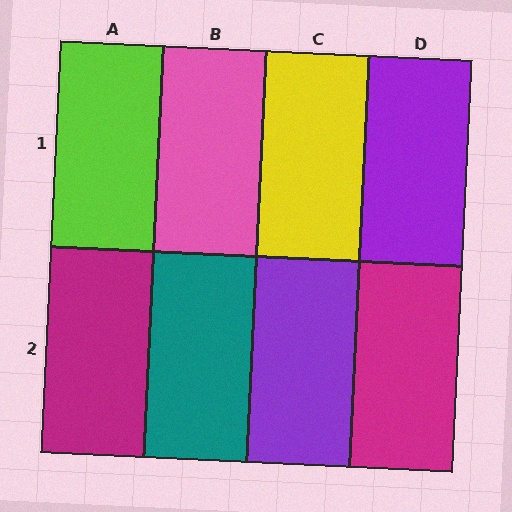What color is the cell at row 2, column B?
Teal.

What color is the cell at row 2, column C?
Purple.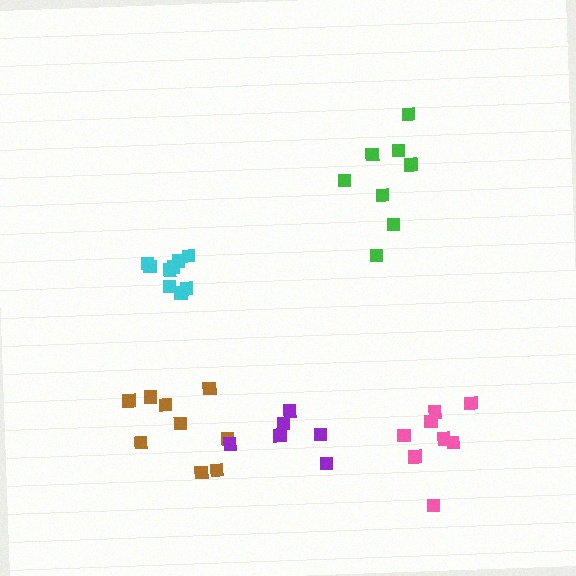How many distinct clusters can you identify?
There are 5 distinct clusters.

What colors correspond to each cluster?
The clusters are colored: cyan, pink, green, brown, purple.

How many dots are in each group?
Group 1: 9 dots, Group 2: 8 dots, Group 3: 8 dots, Group 4: 9 dots, Group 5: 6 dots (40 total).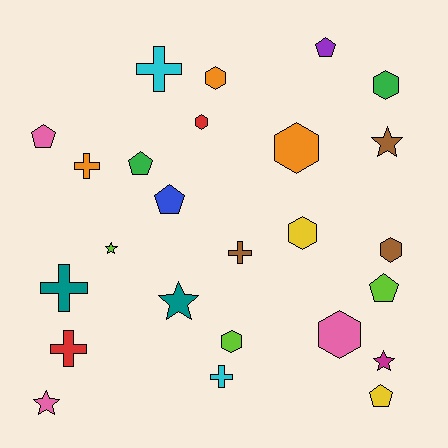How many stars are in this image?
There are 5 stars.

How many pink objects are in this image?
There are 3 pink objects.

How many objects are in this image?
There are 25 objects.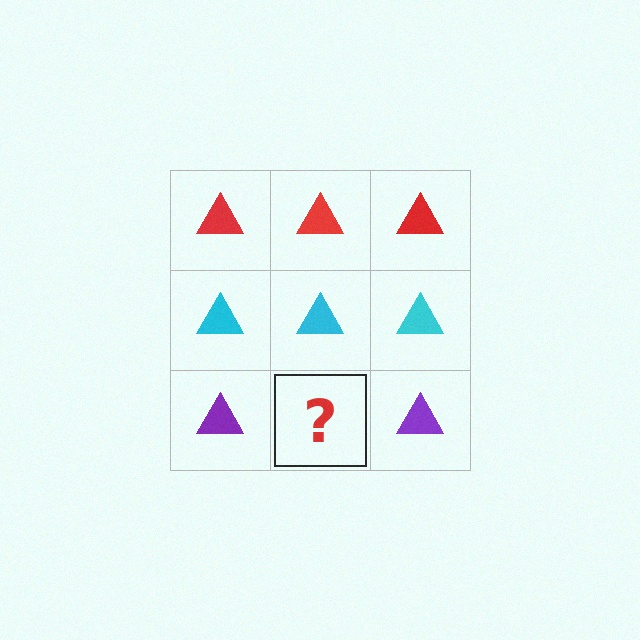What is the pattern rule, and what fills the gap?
The rule is that each row has a consistent color. The gap should be filled with a purple triangle.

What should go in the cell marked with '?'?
The missing cell should contain a purple triangle.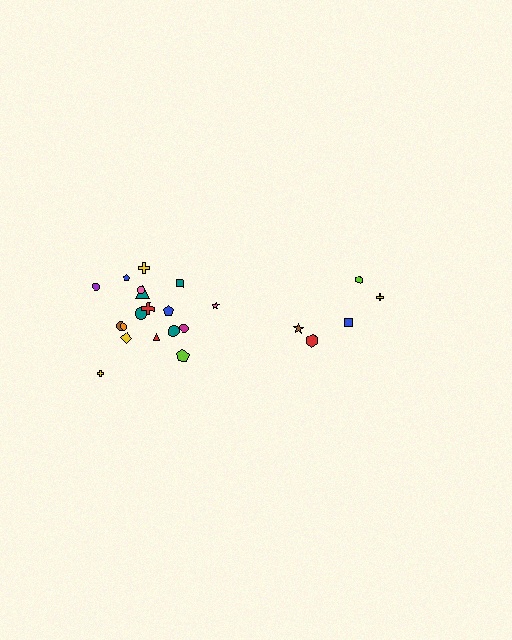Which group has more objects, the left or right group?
The left group.